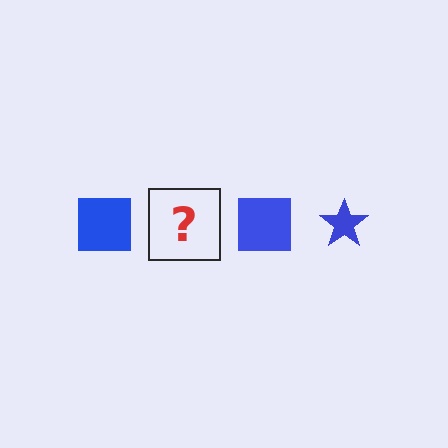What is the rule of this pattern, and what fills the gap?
The rule is that the pattern cycles through square, star shapes in blue. The gap should be filled with a blue star.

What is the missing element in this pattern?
The missing element is a blue star.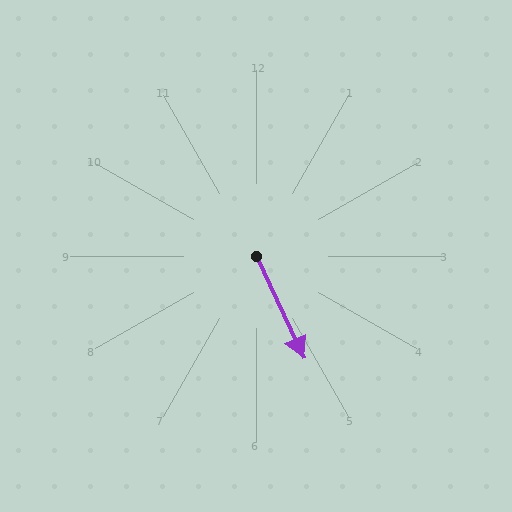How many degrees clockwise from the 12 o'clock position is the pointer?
Approximately 155 degrees.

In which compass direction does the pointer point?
Southeast.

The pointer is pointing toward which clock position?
Roughly 5 o'clock.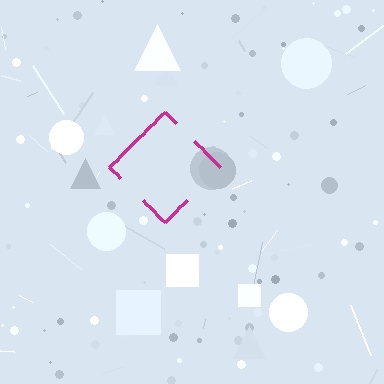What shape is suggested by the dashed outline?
The dashed outline suggests a diamond.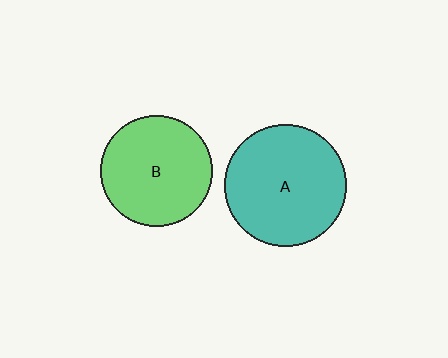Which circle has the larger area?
Circle A (teal).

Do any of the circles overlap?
No, none of the circles overlap.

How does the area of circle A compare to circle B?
Approximately 1.2 times.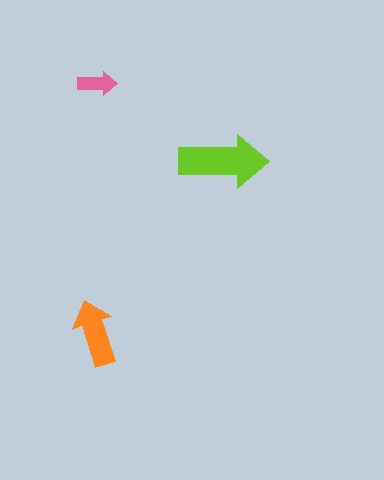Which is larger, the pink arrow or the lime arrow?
The lime one.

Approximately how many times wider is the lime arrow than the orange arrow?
About 1.5 times wider.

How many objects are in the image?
There are 3 objects in the image.